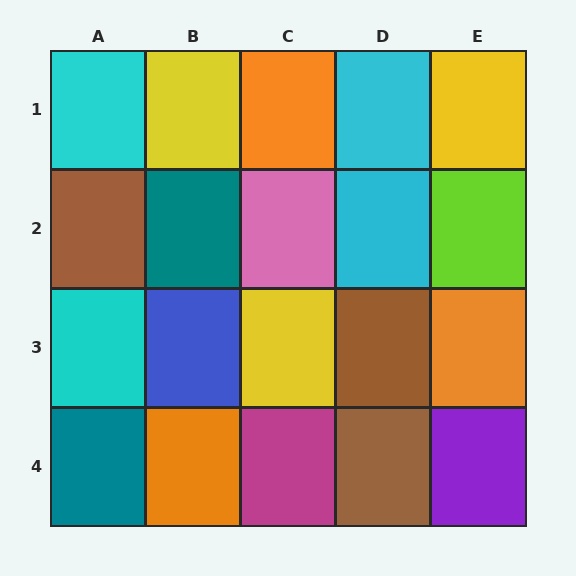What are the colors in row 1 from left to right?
Cyan, yellow, orange, cyan, yellow.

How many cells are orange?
3 cells are orange.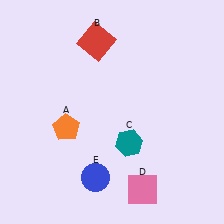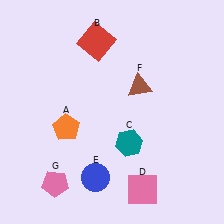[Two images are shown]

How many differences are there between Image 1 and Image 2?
There are 2 differences between the two images.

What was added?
A brown triangle (F), a pink pentagon (G) were added in Image 2.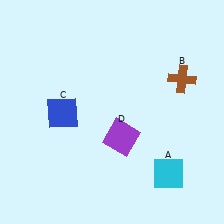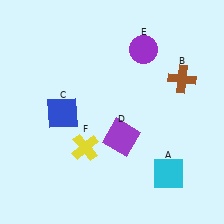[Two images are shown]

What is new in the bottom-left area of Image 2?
A yellow cross (F) was added in the bottom-left area of Image 2.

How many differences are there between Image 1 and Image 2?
There are 2 differences between the two images.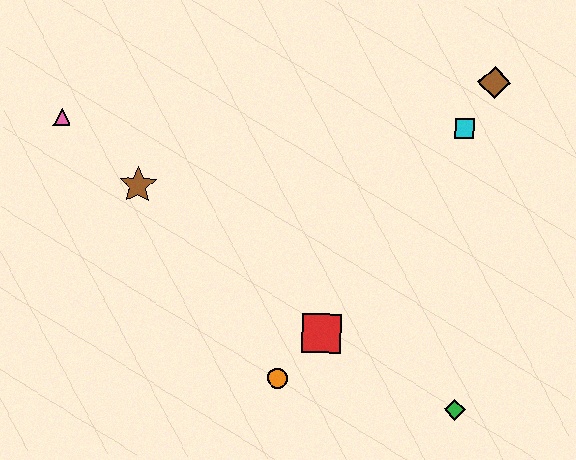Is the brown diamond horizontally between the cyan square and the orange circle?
No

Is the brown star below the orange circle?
No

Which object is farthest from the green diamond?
The pink triangle is farthest from the green diamond.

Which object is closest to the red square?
The orange circle is closest to the red square.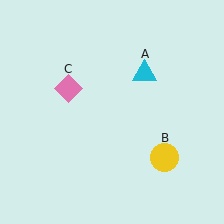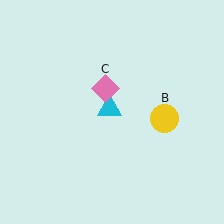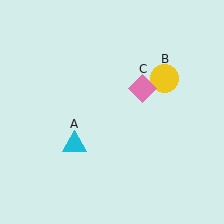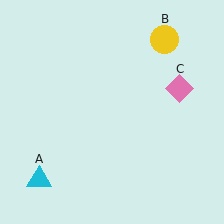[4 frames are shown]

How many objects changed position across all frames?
3 objects changed position: cyan triangle (object A), yellow circle (object B), pink diamond (object C).